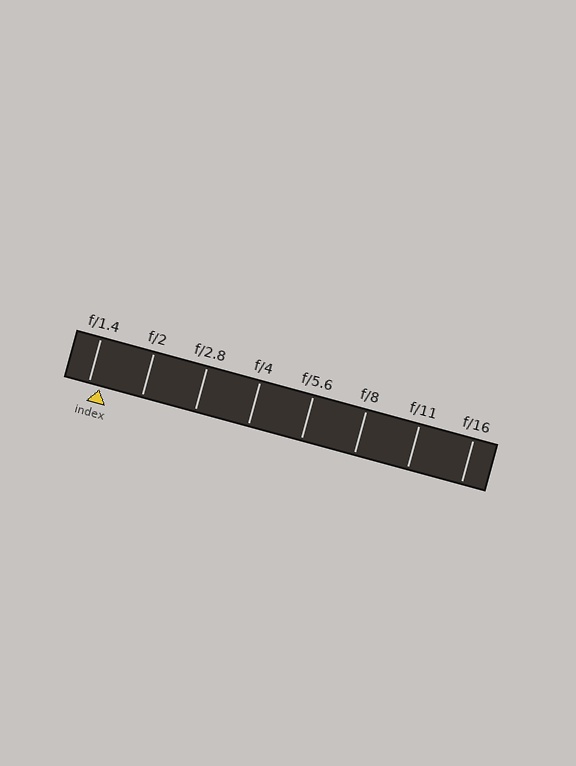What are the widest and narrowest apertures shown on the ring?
The widest aperture shown is f/1.4 and the narrowest is f/16.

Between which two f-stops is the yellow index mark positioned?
The index mark is between f/1.4 and f/2.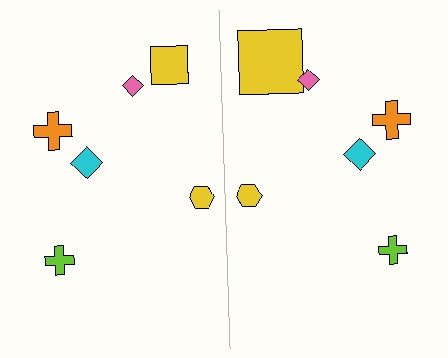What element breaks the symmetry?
The yellow square on the right side has a different size than its mirror counterpart.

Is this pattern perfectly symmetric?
No, the pattern is not perfectly symmetric. The yellow square on the right side has a different size than its mirror counterpart.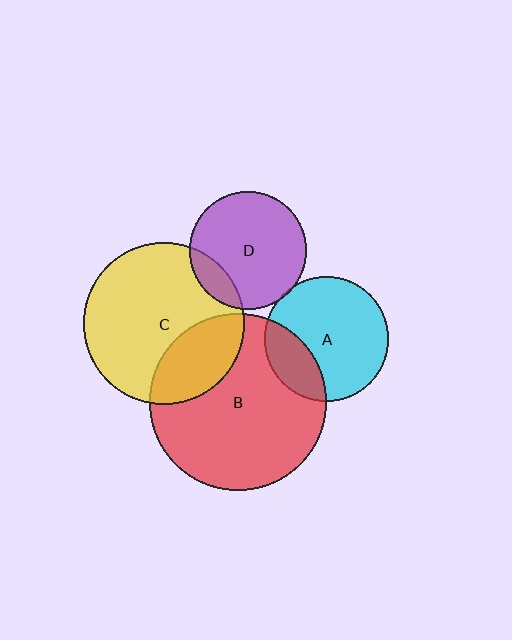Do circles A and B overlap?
Yes.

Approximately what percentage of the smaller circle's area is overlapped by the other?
Approximately 25%.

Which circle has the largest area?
Circle B (red).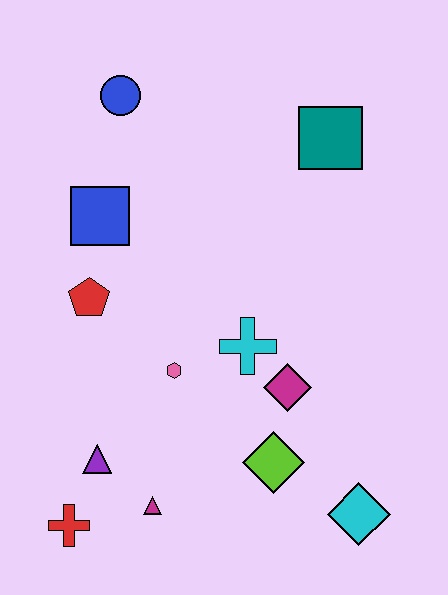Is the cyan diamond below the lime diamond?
Yes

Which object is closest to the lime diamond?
The magenta diamond is closest to the lime diamond.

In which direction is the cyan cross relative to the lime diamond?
The cyan cross is above the lime diamond.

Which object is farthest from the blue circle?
The cyan diamond is farthest from the blue circle.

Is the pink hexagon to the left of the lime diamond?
Yes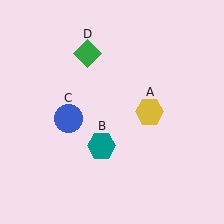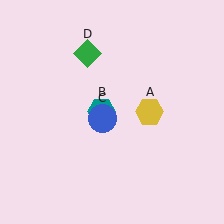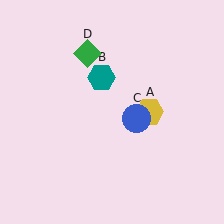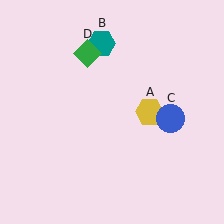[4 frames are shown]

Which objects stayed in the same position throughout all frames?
Yellow hexagon (object A) and green diamond (object D) remained stationary.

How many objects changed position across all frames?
2 objects changed position: teal hexagon (object B), blue circle (object C).